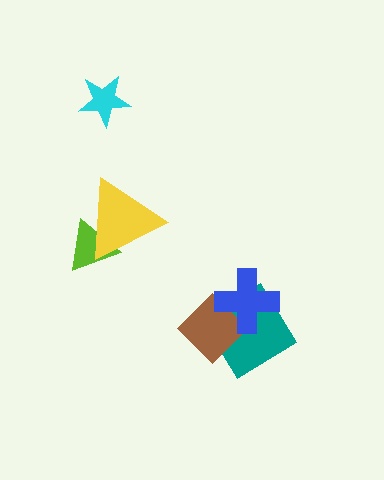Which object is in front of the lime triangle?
The yellow triangle is in front of the lime triangle.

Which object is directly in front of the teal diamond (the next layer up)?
The brown diamond is directly in front of the teal diamond.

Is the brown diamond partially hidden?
Yes, it is partially covered by another shape.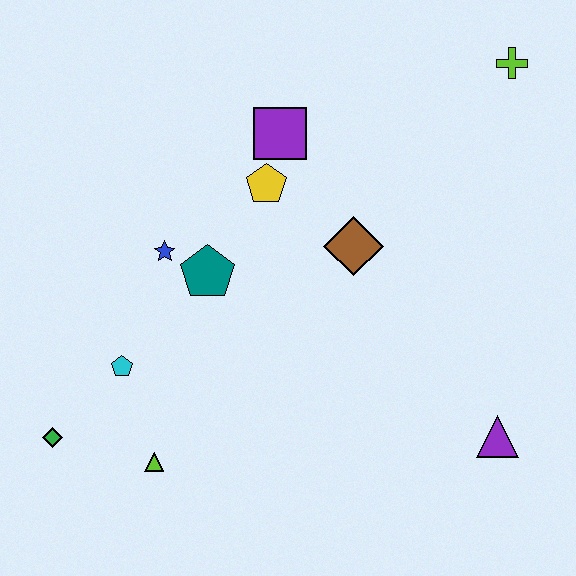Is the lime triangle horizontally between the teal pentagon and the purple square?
No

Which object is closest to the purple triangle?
The brown diamond is closest to the purple triangle.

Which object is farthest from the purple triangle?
The green diamond is farthest from the purple triangle.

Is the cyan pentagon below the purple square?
Yes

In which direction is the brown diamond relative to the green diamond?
The brown diamond is to the right of the green diamond.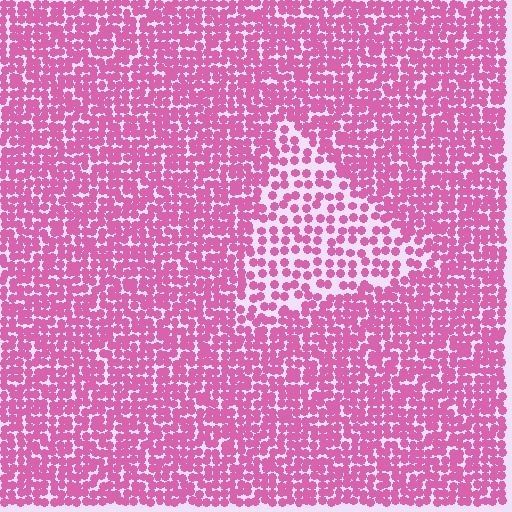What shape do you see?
I see a triangle.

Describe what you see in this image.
The image contains small pink elements arranged at two different densities. A triangle-shaped region is visible where the elements are less densely packed than the surrounding area.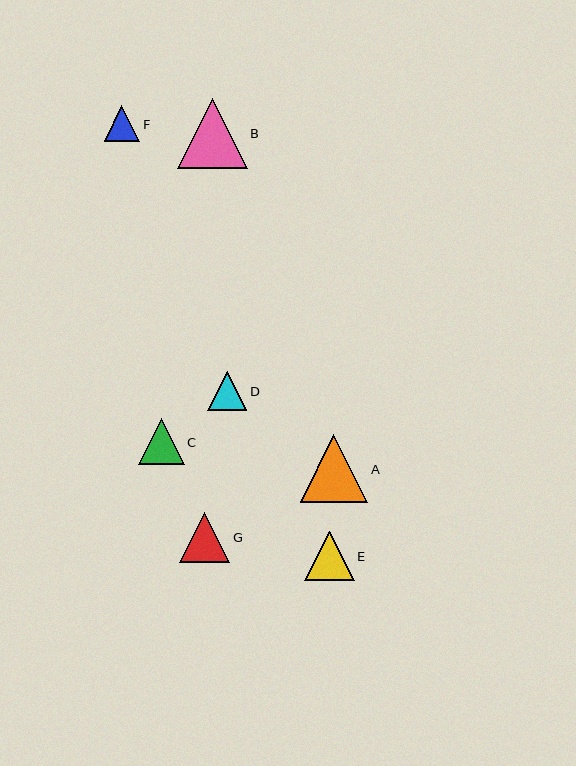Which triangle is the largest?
Triangle B is the largest with a size of approximately 70 pixels.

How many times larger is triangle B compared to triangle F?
Triangle B is approximately 2.0 times the size of triangle F.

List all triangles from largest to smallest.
From largest to smallest: B, A, G, E, C, D, F.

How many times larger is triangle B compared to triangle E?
Triangle B is approximately 1.4 times the size of triangle E.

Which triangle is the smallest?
Triangle F is the smallest with a size of approximately 35 pixels.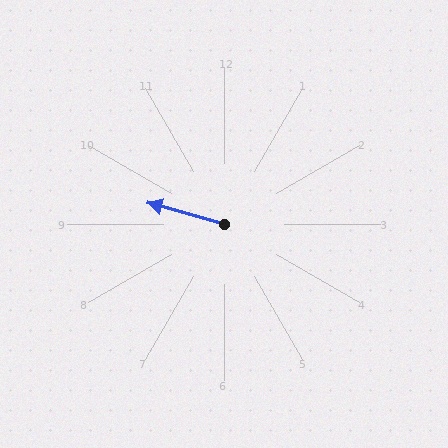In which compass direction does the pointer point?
West.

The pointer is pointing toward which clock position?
Roughly 10 o'clock.